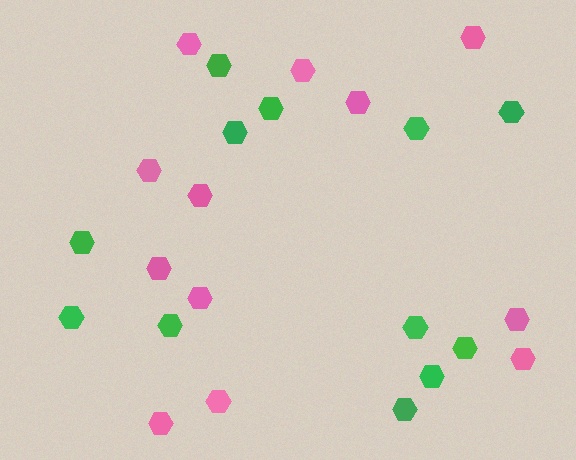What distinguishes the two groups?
There are 2 groups: one group of green hexagons (12) and one group of pink hexagons (12).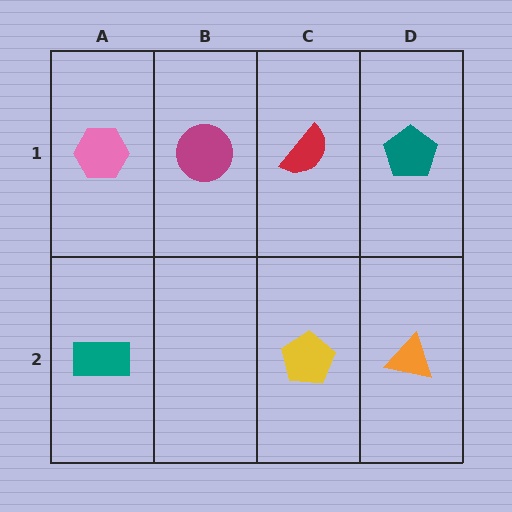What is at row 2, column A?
A teal rectangle.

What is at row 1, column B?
A magenta circle.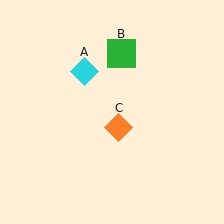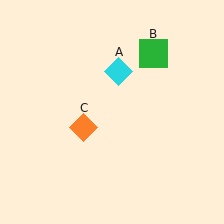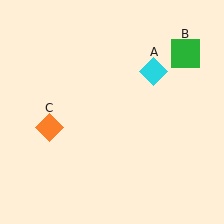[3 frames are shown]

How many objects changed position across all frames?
3 objects changed position: cyan diamond (object A), green square (object B), orange diamond (object C).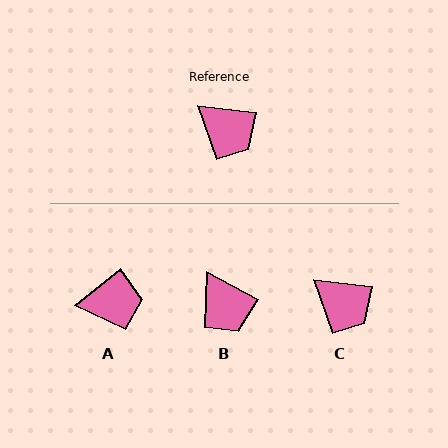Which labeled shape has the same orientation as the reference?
C.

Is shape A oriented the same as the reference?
No, it is off by about 45 degrees.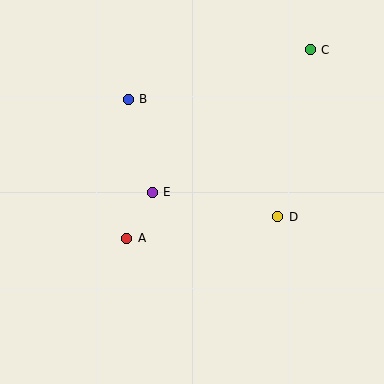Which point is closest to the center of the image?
Point E at (152, 192) is closest to the center.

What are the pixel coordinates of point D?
Point D is at (278, 217).